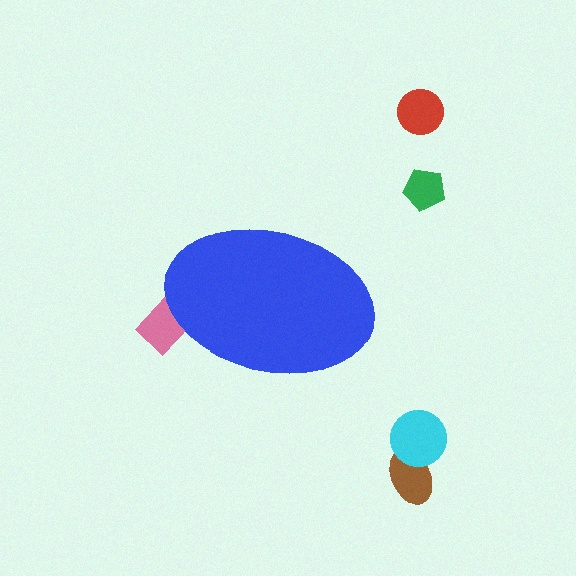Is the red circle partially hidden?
No, the red circle is fully visible.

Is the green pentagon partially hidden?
No, the green pentagon is fully visible.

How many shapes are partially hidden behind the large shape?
1 shape is partially hidden.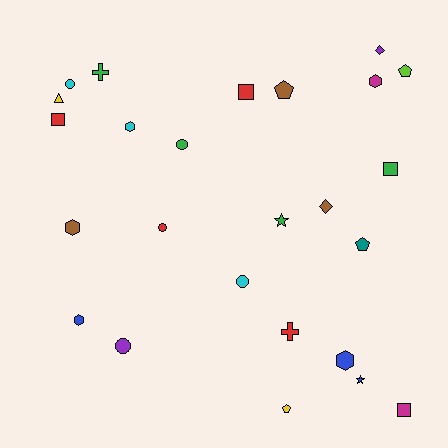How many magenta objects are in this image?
There are 2 magenta objects.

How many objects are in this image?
There are 25 objects.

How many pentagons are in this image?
There are 4 pentagons.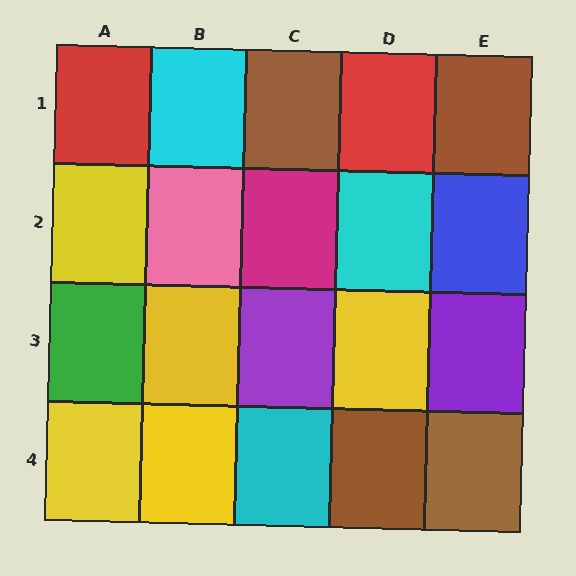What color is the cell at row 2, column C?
Magenta.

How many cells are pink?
1 cell is pink.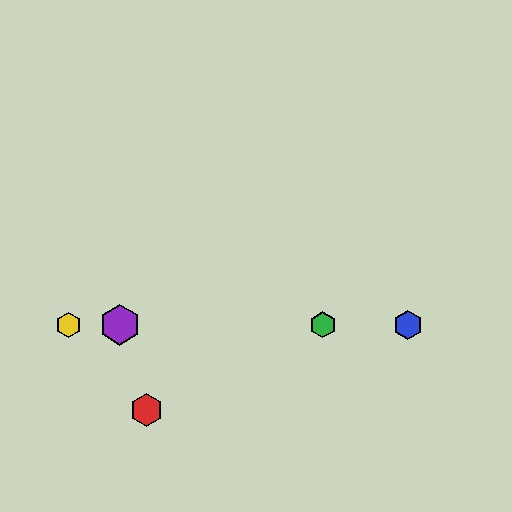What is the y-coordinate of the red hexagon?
The red hexagon is at y≈410.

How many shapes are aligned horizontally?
4 shapes (the blue hexagon, the green hexagon, the yellow hexagon, the purple hexagon) are aligned horizontally.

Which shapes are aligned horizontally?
The blue hexagon, the green hexagon, the yellow hexagon, the purple hexagon are aligned horizontally.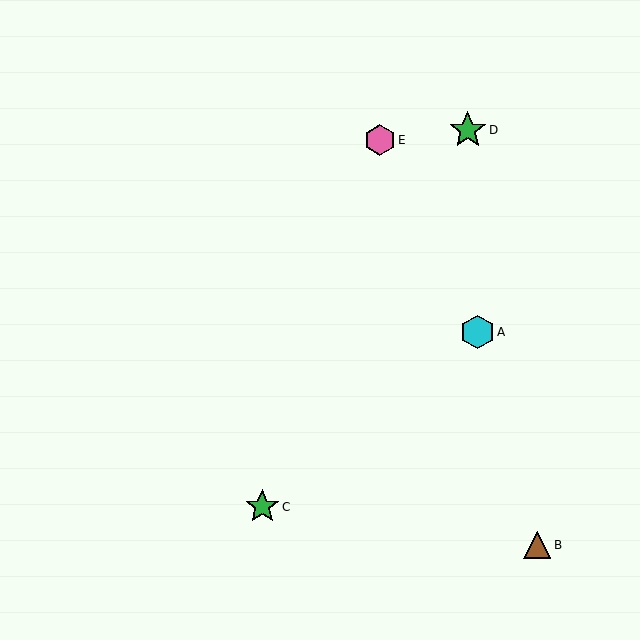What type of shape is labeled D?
Shape D is a green star.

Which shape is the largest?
The green star (labeled D) is the largest.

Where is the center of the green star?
The center of the green star is at (262, 507).